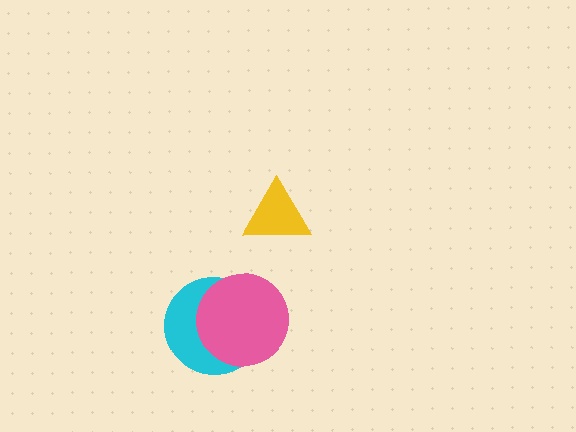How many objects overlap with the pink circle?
1 object overlaps with the pink circle.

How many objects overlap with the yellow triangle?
0 objects overlap with the yellow triangle.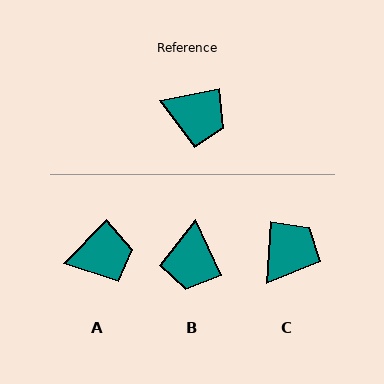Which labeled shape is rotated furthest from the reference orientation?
C, about 75 degrees away.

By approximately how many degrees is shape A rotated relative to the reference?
Approximately 35 degrees counter-clockwise.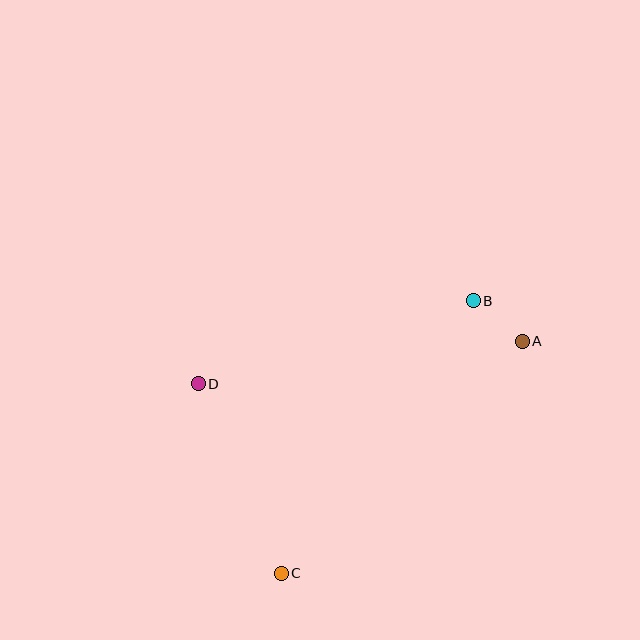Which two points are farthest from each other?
Points A and C are farthest from each other.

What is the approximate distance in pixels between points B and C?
The distance between B and C is approximately 333 pixels.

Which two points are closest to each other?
Points A and B are closest to each other.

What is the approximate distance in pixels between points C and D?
The distance between C and D is approximately 206 pixels.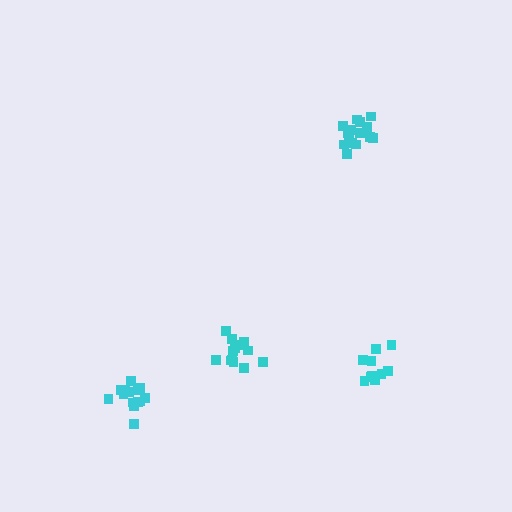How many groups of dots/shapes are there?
There are 4 groups.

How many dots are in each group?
Group 1: 10 dots, Group 2: 16 dots, Group 3: 13 dots, Group 4: 14 dots (53 total).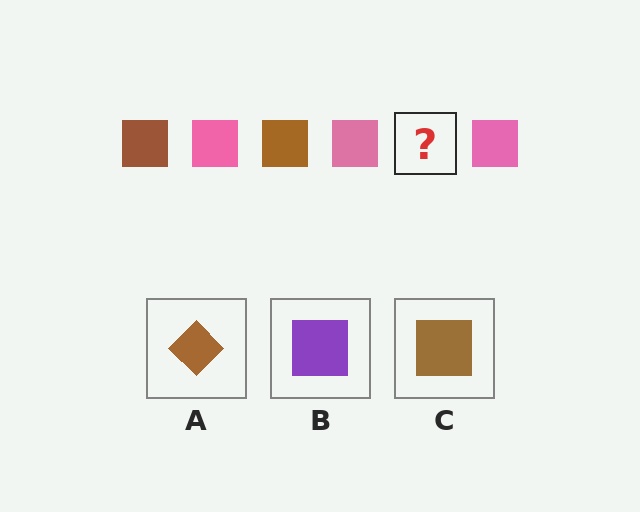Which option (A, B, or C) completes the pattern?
C.